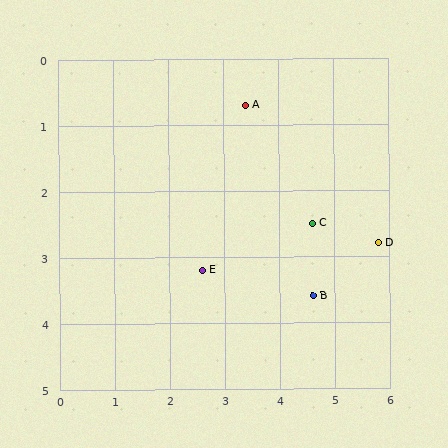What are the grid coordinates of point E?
Point E is at approximately (2.6, 3.2).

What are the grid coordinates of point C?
Point C is at approximately (4.6, 2.5).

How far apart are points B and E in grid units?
Points B and E are about 2.0 grid units apart.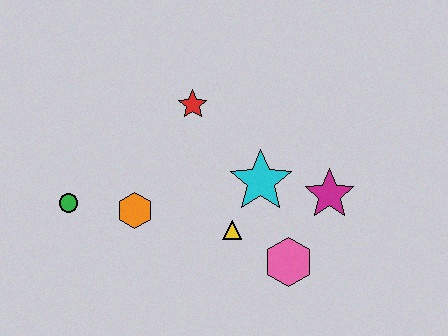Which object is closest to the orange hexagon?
The green circle is closest to the orange hexagon.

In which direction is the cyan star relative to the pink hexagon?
The cyan star is above the pink hexagon.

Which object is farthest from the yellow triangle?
The green circle is farthest from the yellow triangle.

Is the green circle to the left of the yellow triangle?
Yes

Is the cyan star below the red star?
Yes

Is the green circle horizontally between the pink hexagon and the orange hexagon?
No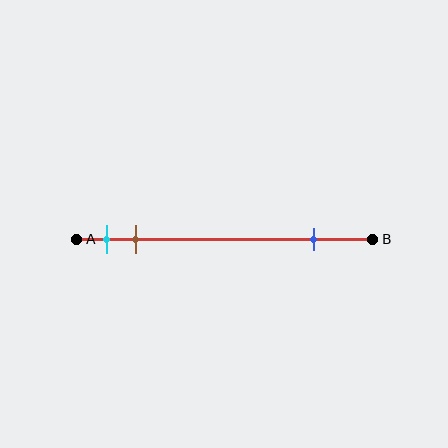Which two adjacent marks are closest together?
The cyan and brown marks are the closest adjacent pair.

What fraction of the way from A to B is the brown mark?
The brown mark is approximately 20% (0.2) of the way from A to B.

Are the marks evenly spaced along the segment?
No, the marks are not evenly spaced.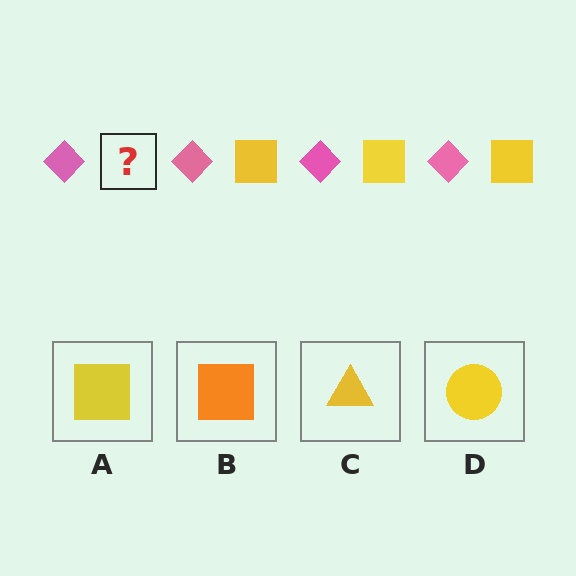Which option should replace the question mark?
Option A.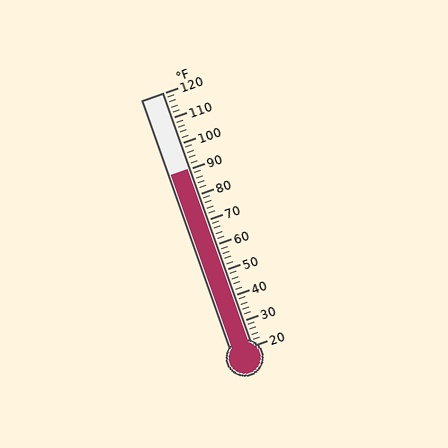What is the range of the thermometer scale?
The thermometer scale ranges from 20°F to 120°F.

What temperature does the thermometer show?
The thermometer shows approximately 90°F.